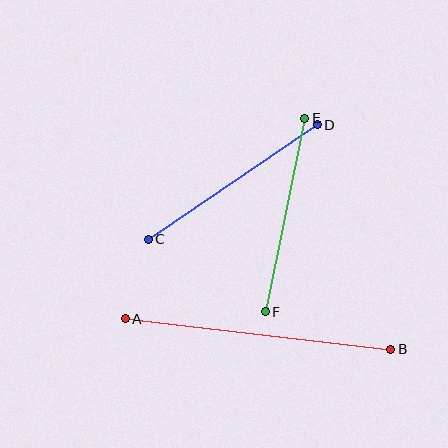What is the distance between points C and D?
The distance is approximately 204 pixels.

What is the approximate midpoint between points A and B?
The midpoint is at approximately (258, 334) pixels.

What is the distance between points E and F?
The distance is approximately 197 pixels.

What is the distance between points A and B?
The distance is approximately 268 pixels.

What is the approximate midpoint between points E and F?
The midpoint is at approximately (285, 215) pixels.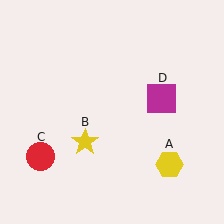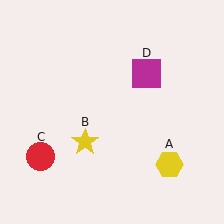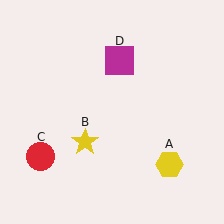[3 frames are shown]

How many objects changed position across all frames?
1 object changed position: magenta square (object D).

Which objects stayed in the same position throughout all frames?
Yellow hexagon (object A) and yellow star (object B) and red circle (object C) remained stationary.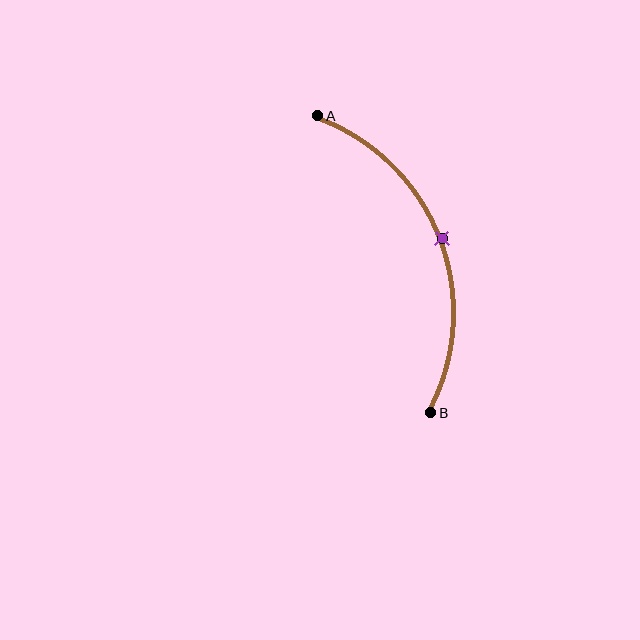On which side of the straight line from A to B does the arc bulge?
The arc bulges to the right of the straight line connecting A and B.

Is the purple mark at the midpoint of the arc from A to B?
Yes. The purple mark lies on the arc at equal arc-length from both A and B — it is the arc midpoint.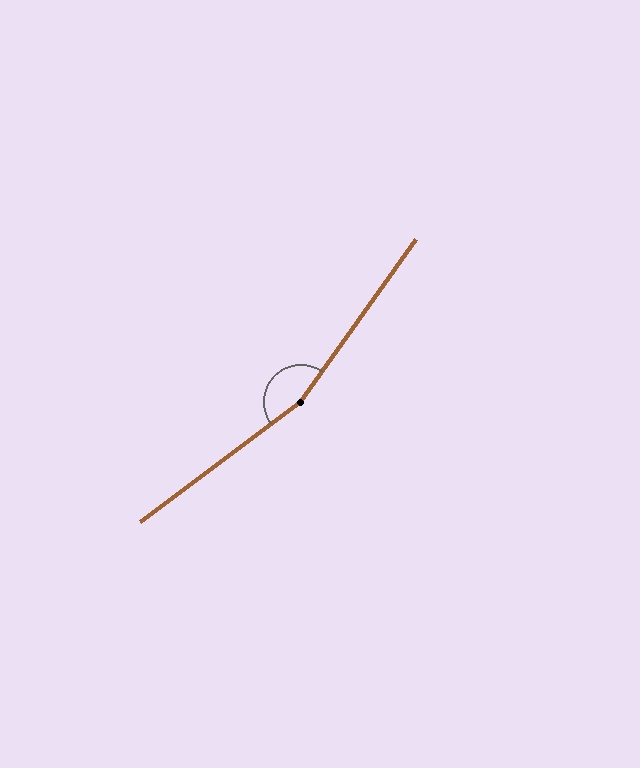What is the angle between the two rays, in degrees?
Approximately 162 degrees.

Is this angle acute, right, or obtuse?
It is obtuse.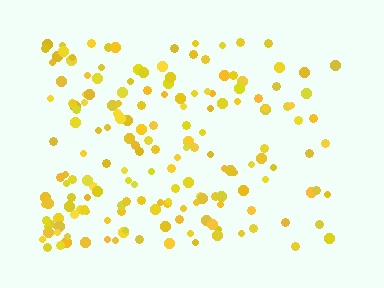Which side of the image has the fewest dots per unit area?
The right.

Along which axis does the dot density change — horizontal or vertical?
Horizontal.